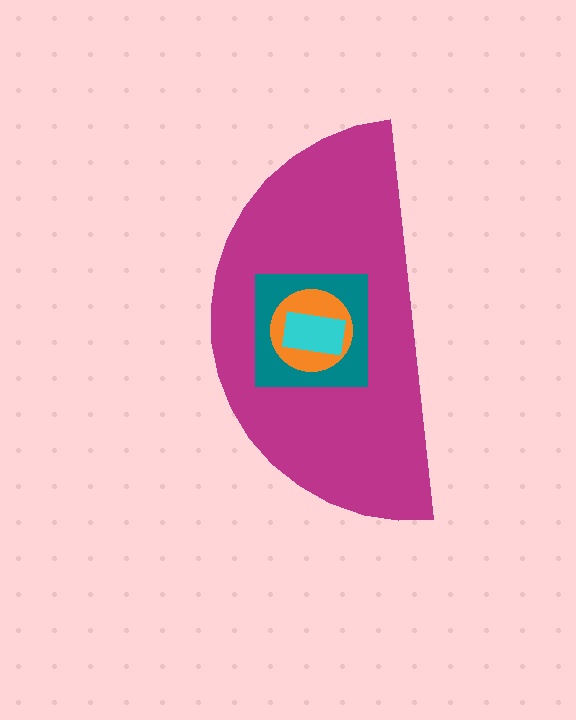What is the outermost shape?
The magenta semicircle.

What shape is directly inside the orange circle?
The cyan rectangle.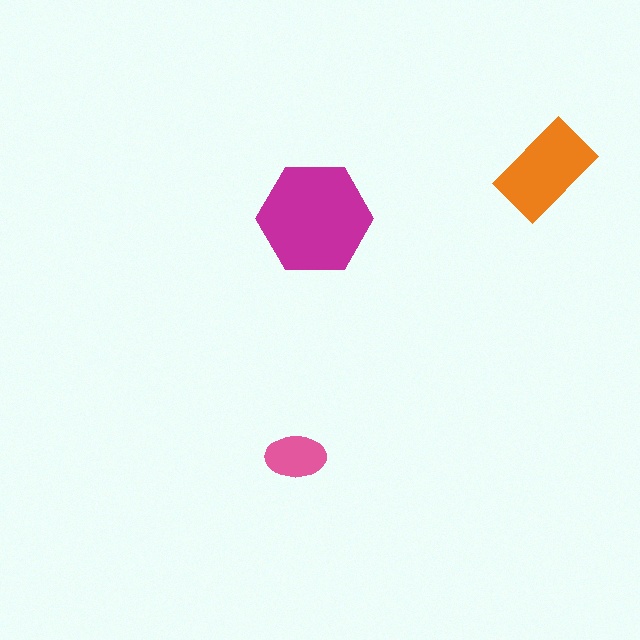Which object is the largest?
The magenta hexagon.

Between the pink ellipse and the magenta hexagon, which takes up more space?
The magenta hexagon.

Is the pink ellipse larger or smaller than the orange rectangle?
Smaller.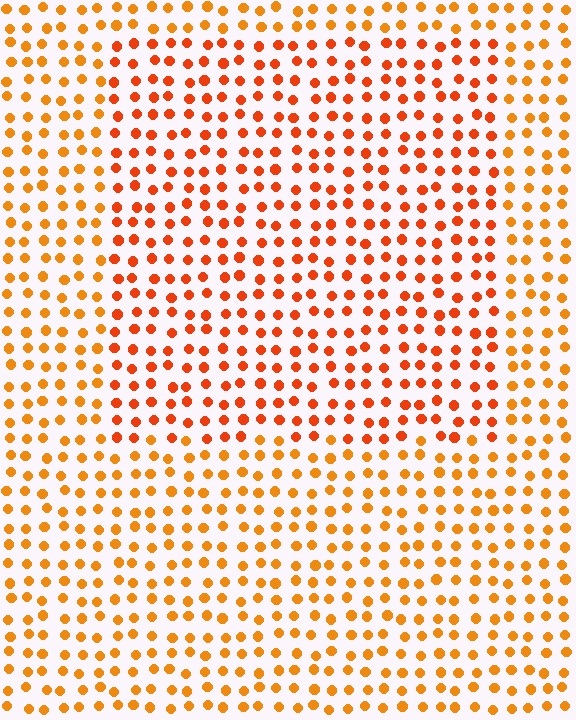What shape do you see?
I see a rectangle.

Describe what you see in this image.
The image is filled with small orange elements in a uniform arrangement. A rectangle-shaped region is visible where the elements are tinted to a slightly different hue, forming a subtle color boundary.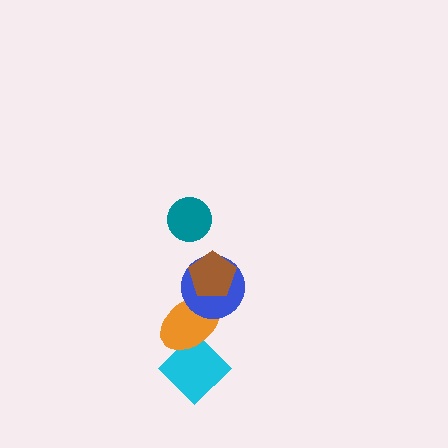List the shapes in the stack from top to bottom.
From top to bottom: the teal circle, the brown pentagon, the blue circle, the orange ellipse, the cyan diamond.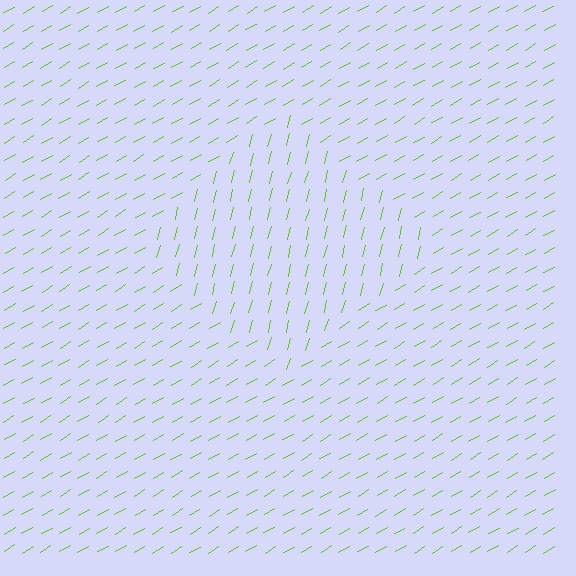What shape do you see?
I see a diamond.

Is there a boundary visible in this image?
Yes, there is a texture boundary formed by a change in line orientation.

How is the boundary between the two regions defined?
The boundary is defined purely by a change in line orientation (approximately 45 degrees difference). All lines are the same color and thickness.